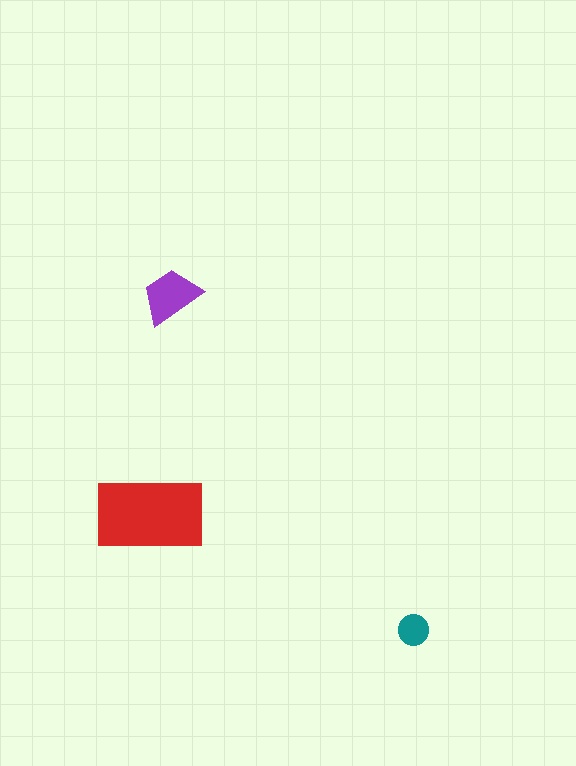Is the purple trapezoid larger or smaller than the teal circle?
Larger.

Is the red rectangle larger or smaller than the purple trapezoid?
Larger.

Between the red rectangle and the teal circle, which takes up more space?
The red rectangle.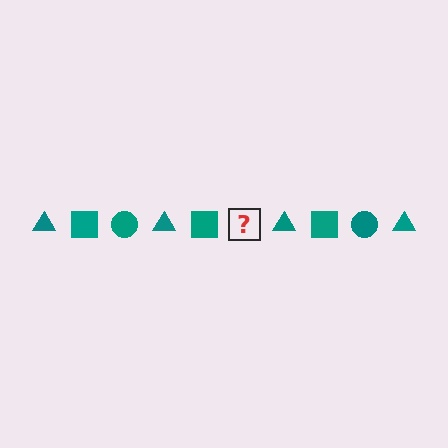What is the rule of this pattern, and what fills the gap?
The rule is that the pattern cycles through triangle, square, circle shapes in teal. The gap should be filled with a teal circle.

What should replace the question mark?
The question mark should be replaced with a teal circle.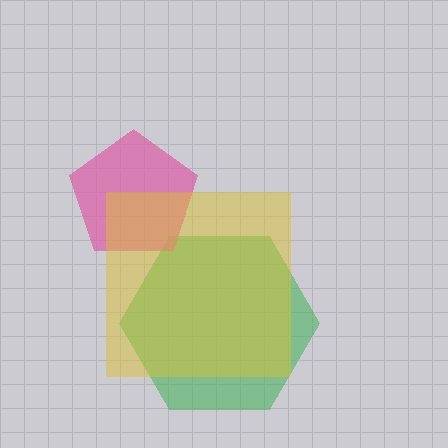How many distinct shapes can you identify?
There are 3 distinct shapes: a green hexagon, a pink pentagon, a yellow square.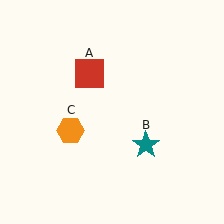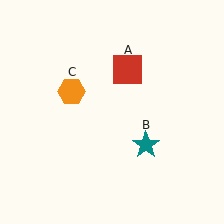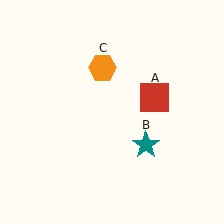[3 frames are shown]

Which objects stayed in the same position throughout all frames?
Teal star (object B) remained stationary.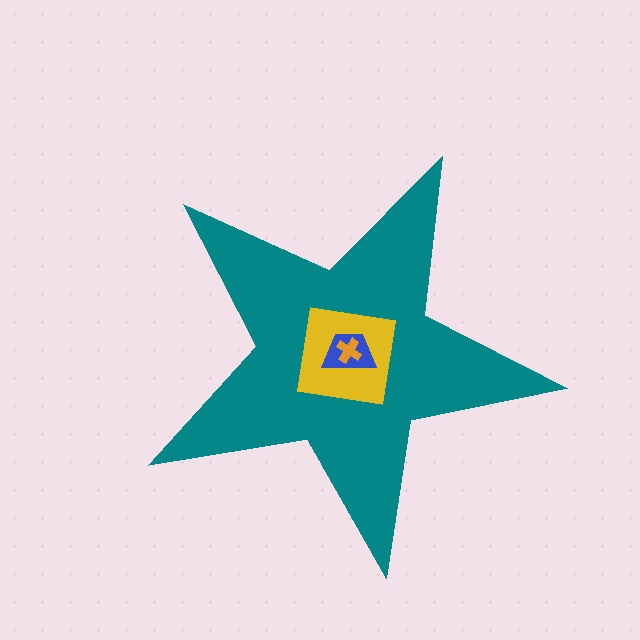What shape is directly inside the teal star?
The yellow square.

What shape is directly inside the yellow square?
The blue trapezoid.